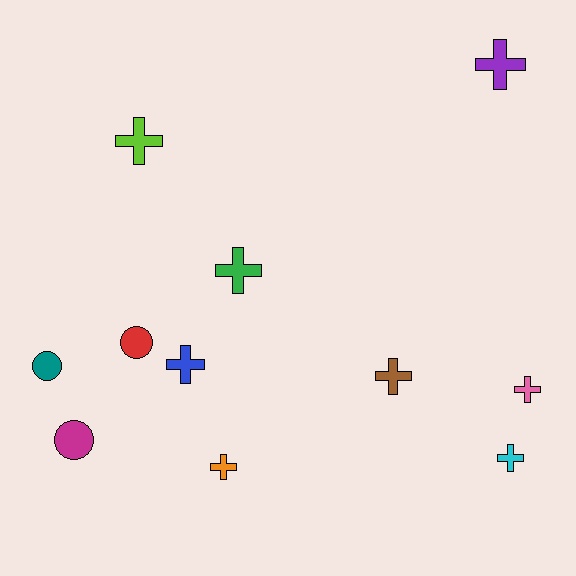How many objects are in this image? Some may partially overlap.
There are 11 objects.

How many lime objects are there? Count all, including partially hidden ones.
There is 1 lime object.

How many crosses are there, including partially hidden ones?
There are 8 crosses.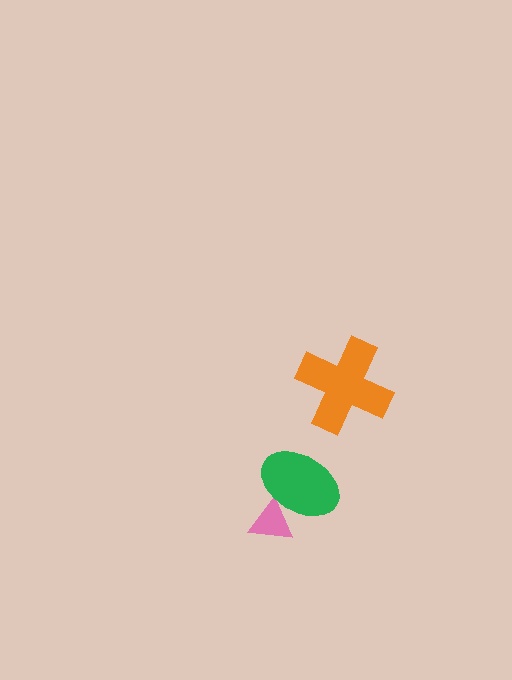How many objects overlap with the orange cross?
0 objects overlap with the orange cross.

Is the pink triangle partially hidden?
Yes, it is partially covered by another shape.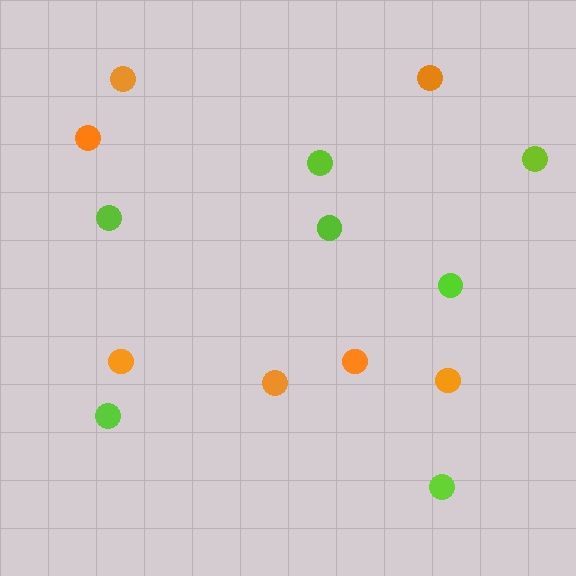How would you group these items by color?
There are 2 groups: one group of orange circles (7) and one group of lime circles (7).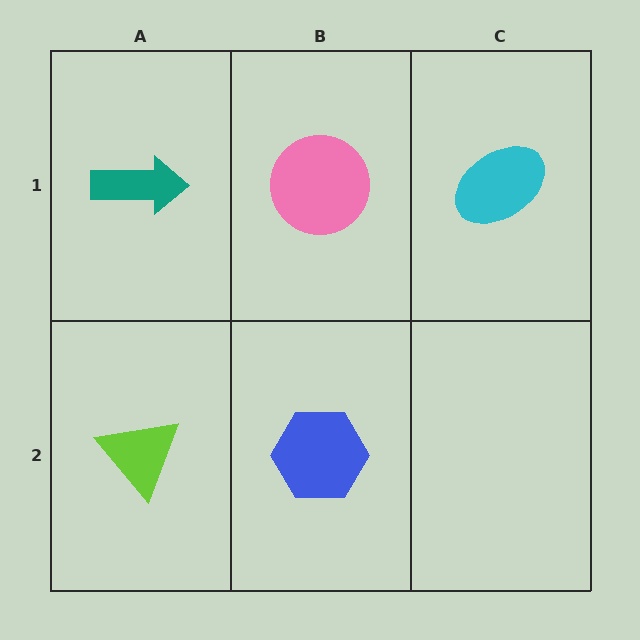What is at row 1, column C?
A cyan ellipse.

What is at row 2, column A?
A lime triangle.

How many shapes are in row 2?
2 shapes.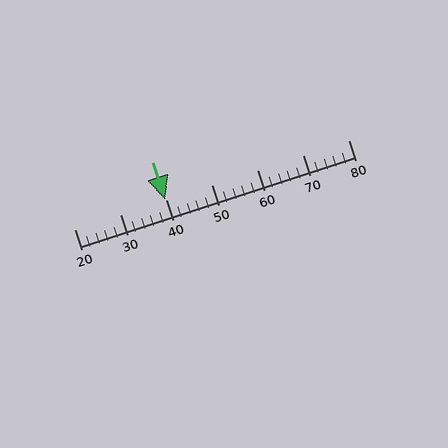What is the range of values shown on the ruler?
The ruler shows values from 20 to 80.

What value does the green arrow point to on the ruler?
The green arrow points to approximately 40.